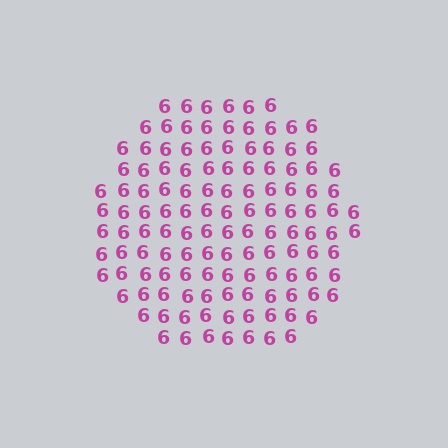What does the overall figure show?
The overall figure shows a circle.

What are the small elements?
The small elements are digit 6's.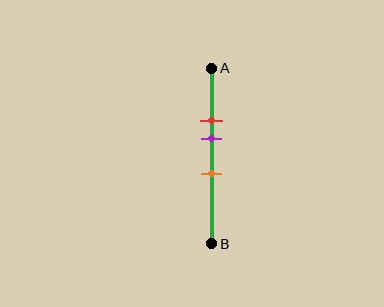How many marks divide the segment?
There are 3 marks dividing the segment.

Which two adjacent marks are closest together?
The red and purple marks are the closest adjacent pair.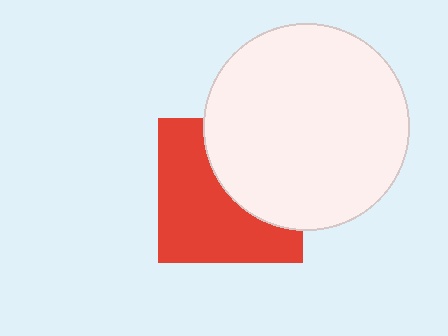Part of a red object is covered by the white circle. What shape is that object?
It is a square.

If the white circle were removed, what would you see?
You would see the complete red square.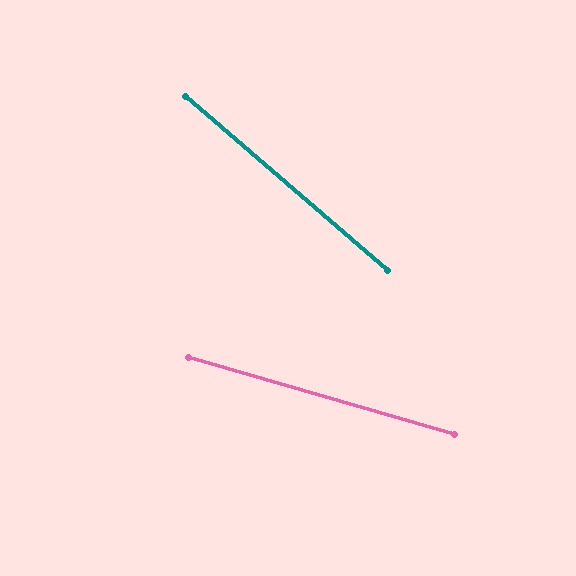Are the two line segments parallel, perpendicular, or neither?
Neither parallel nor perpendicular — they differ by about 25°.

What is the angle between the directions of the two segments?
Approximately 25 degrees.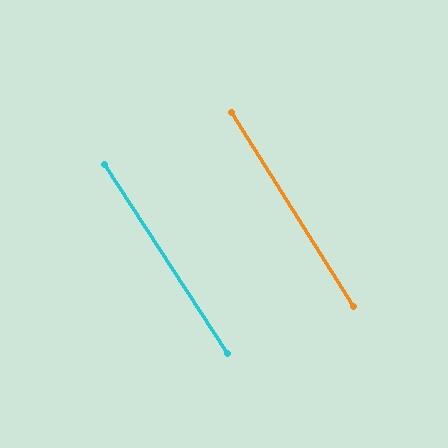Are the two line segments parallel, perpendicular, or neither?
Parallel — their directions differ by only 1.0°.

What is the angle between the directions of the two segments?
Approximately 1 degree.